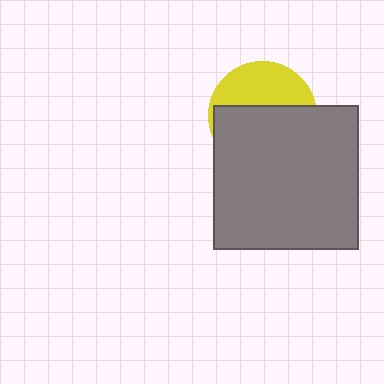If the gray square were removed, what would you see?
You would see the complete yellow circle.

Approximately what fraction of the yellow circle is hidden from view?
Roughly 60% of the yellow circle is hidden behind the gray square.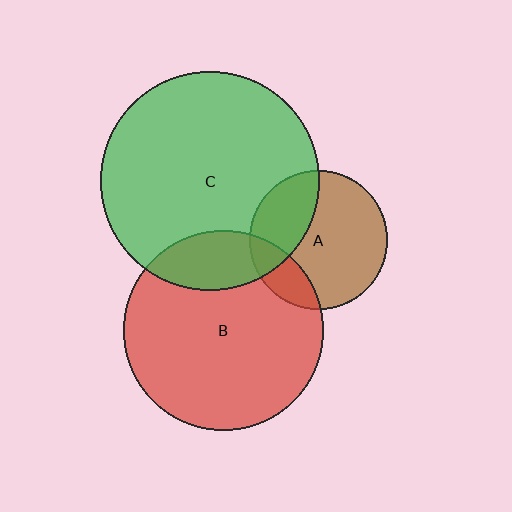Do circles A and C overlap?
Yes.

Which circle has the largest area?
Circle C (green).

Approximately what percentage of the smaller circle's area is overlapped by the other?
Approximately 30%.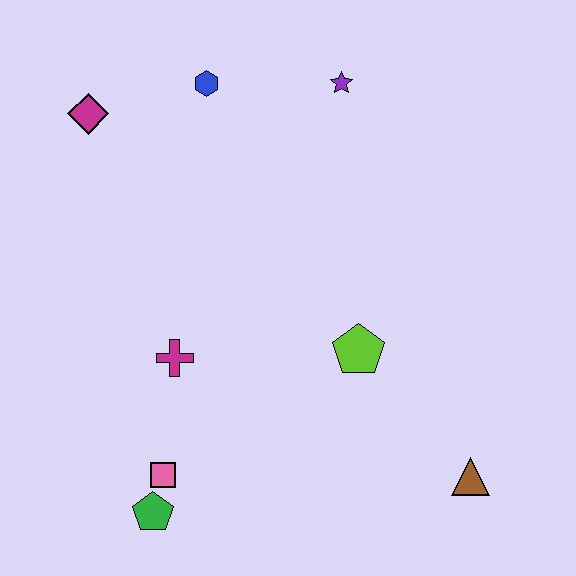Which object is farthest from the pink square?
The purple star is farthest from the pink square.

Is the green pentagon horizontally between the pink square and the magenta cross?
No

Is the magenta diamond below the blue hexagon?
Yes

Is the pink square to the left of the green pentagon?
No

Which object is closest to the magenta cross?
The pink square is closest to the magenta cross.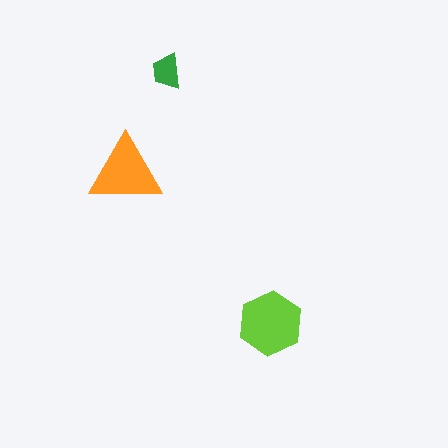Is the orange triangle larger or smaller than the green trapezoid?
Larger.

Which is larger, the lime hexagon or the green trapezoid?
The lime hexagon.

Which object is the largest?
The lime hexagon.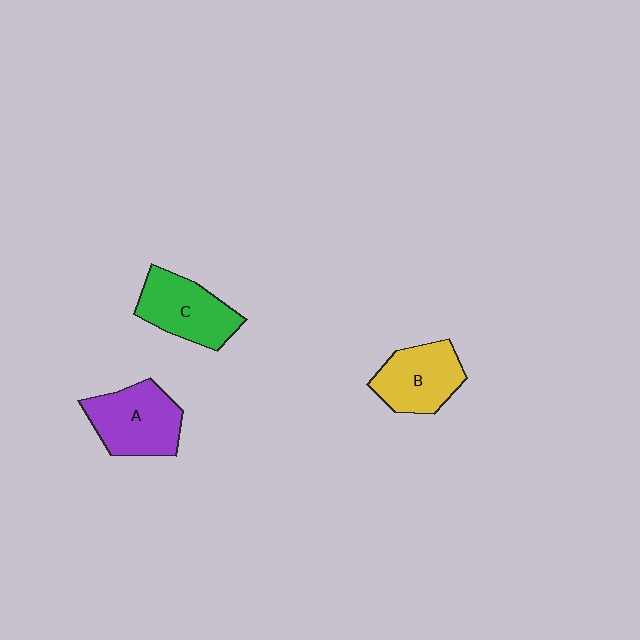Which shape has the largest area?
Shape A (purple).